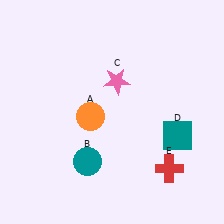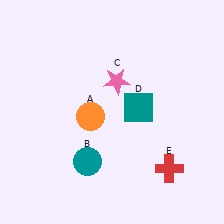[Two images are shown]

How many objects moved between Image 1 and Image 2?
1 object moved between the two images.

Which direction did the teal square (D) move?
The teal square (D) moved left.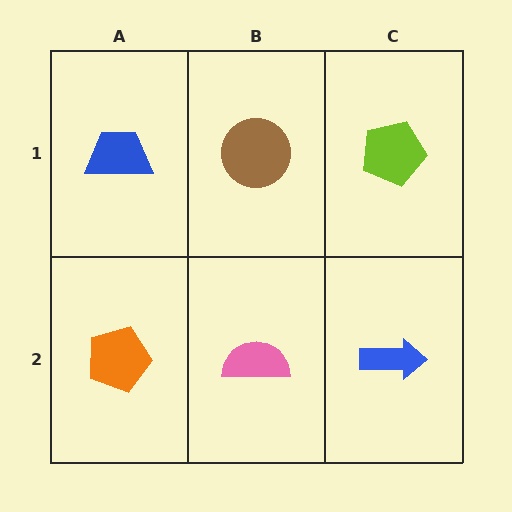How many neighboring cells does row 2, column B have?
3.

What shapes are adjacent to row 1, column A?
An orange pentagon (row 2, column A), a brown circle (row 1, column B).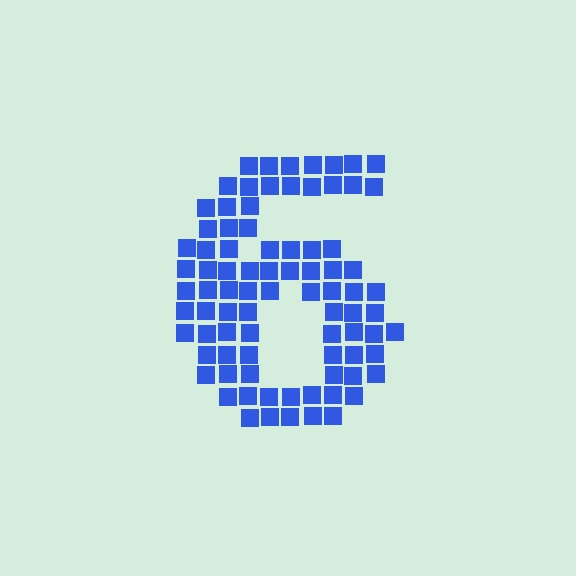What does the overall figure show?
The overall figure shows the digit 6.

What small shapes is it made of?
It is made of small squares.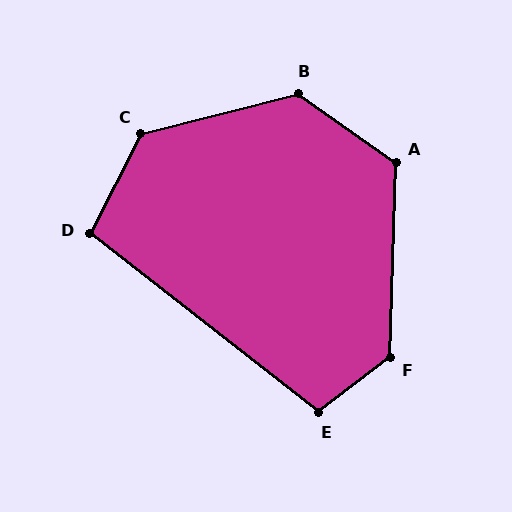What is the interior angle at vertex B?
Approximately 130 degrees (obtuse).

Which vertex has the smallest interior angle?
D, at approximately 101 degrees.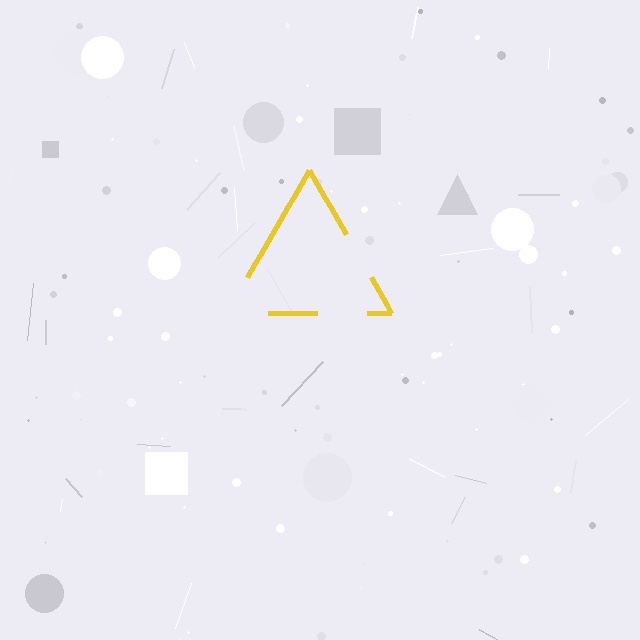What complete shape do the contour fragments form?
The contour fragments form a triangle.